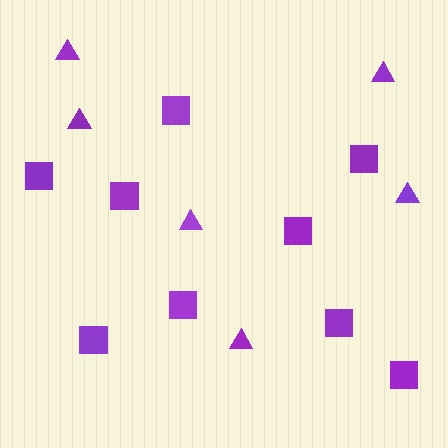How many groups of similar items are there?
There are 2 groups: one group of squares (9) and one group of triangles (6).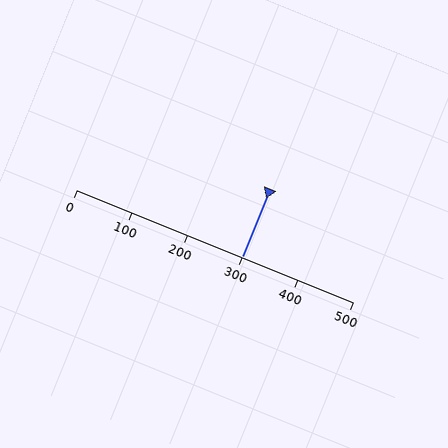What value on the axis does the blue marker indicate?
The marker indicates approximately 300.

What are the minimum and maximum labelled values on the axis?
The axis runs from 0 to 500.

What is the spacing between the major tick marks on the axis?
The major ticks are spaced 100 apart.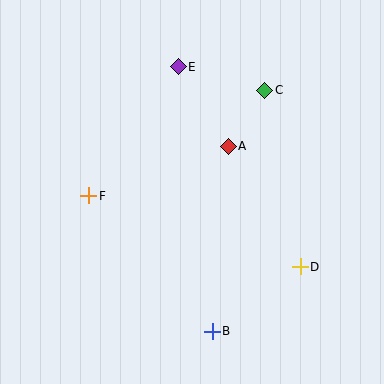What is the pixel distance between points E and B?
The distance between E and B is 266 pixels.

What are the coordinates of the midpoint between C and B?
The midpoint between C and B is at (239, 211).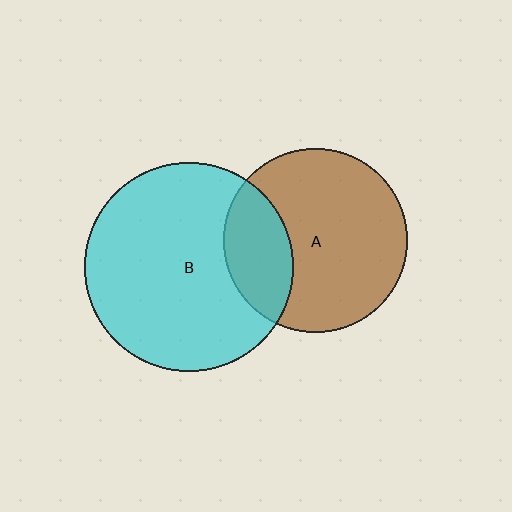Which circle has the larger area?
Circle B (cyan).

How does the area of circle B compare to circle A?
Approximately 1.3 times.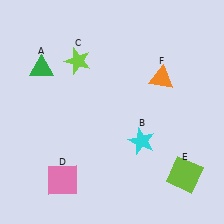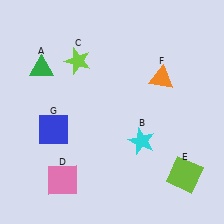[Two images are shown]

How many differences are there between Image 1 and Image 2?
There is 1 difference between the two images.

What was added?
A blue square (G) was added in Image 2.